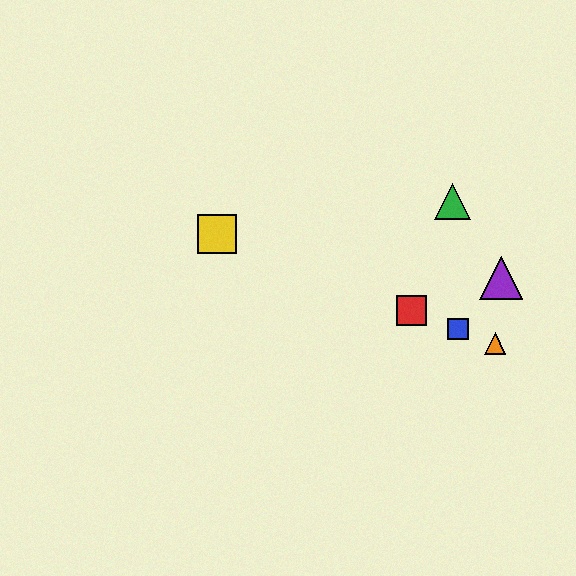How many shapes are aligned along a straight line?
4 shapes (the red square, the blue square, the yellow square, the orange triangle) are aligned along a straight line.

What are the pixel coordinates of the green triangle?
The green triangle is at (453, 202).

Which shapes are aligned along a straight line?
The red square, the blue square, the yellow square, the orange triangle are aligned along a straight line.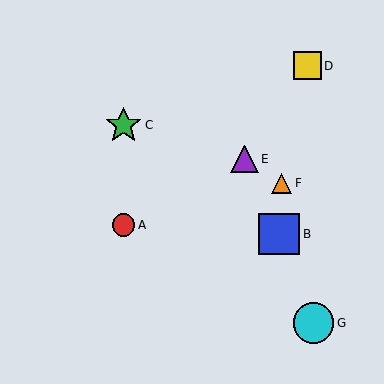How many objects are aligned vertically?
2 objects (A, C) are aligned vertically.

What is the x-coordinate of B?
Object B is at x≈279.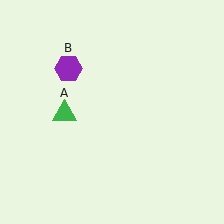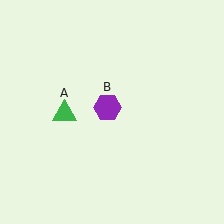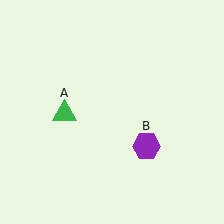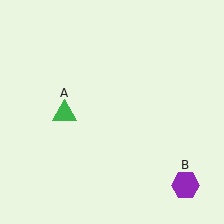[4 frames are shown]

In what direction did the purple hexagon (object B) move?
The purple hexagon (object B) moved down and to the right.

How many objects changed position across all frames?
1 object changed position: purple hexagon (object B).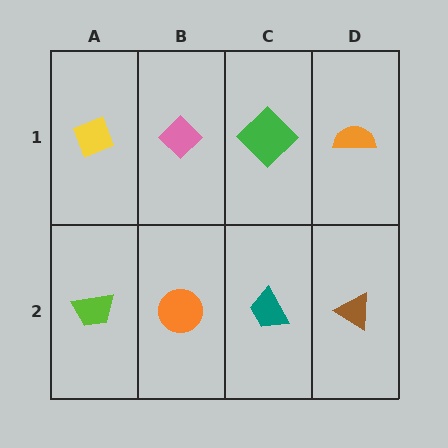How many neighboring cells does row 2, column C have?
3.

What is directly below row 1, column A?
A lime trapezoid.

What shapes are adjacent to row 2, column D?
An orange semicircle (row 1, column D), a teal trapezoid (row 2, column C).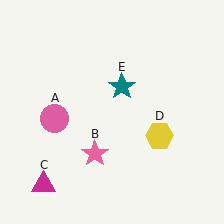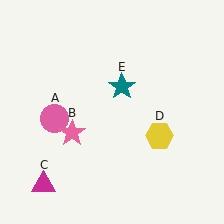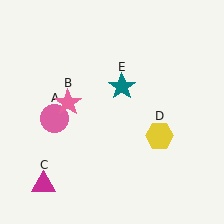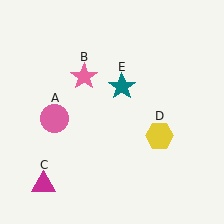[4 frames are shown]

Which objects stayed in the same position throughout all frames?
Pink circle (object A) and magenta triangle (object C) and yellow hexagon (object D) and teal star (object E) remained stationary.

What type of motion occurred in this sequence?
The pink star (object B) rotated clockwise around the center of the scene.